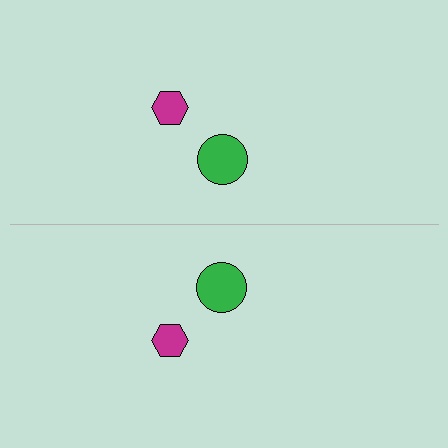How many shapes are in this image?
There are 4 shapes in this image.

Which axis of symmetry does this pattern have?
The pattern has a horizontal axis of symmetry running through the center of the image.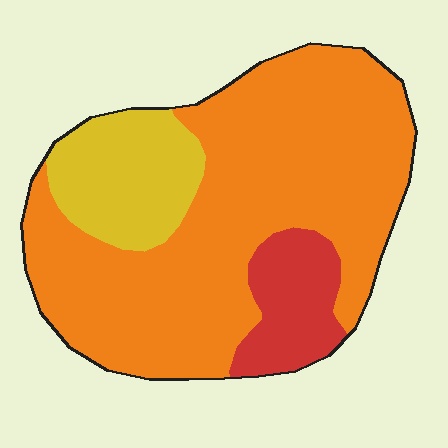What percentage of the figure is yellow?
Yellow takes up about one sixth (1/6) of the figure.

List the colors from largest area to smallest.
From largest to smallest: orange, yellow, red.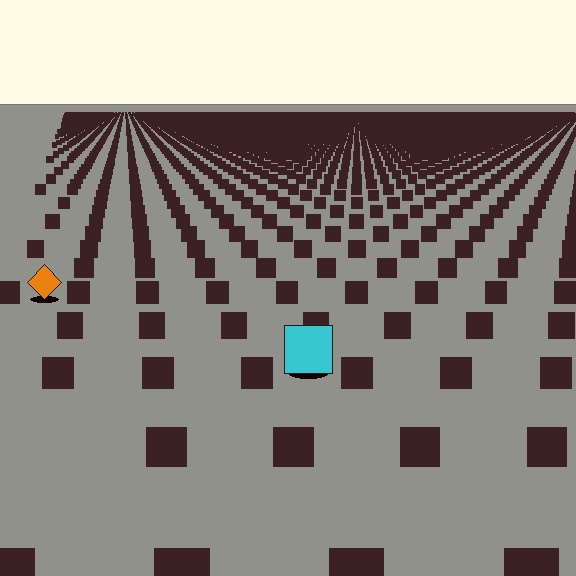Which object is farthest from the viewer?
The orange diamond is farthest from the viewer. It appears smaller and the ground texture around it is denser.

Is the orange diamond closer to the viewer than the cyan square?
No. The cyan square is closer — you can tell from the texture gradient: the ground texture is coarser near it.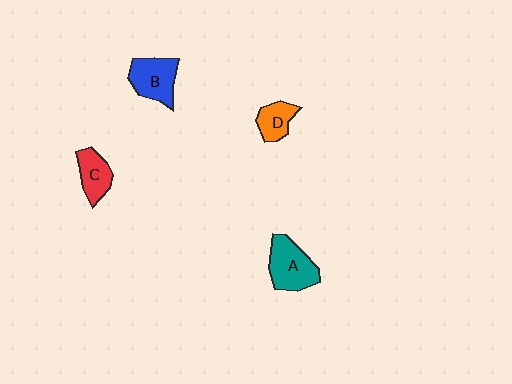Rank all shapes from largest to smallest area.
From largest to smallest: A (teal), B (blue), C (red), D (orange).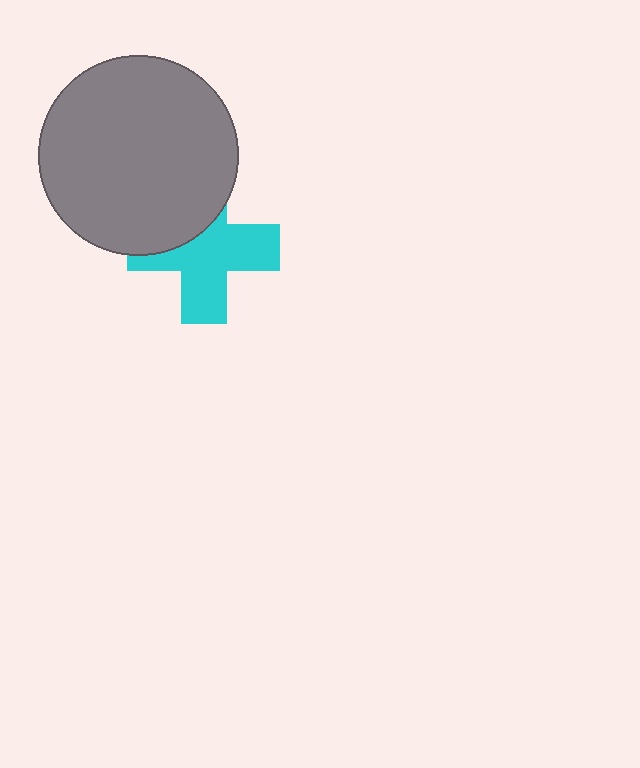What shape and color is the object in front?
The object in front is a gray circle.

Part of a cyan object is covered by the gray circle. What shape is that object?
It is a cross.